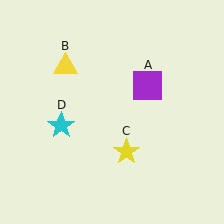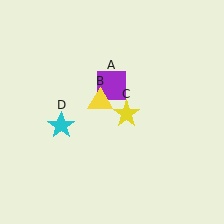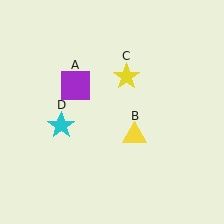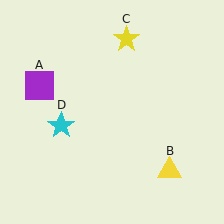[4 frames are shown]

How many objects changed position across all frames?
3 objects changed position: purple square (object A), yellow triangle (object B), yellow star (object C).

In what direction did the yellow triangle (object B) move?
The yellow triangle (object B) moved down and to the right.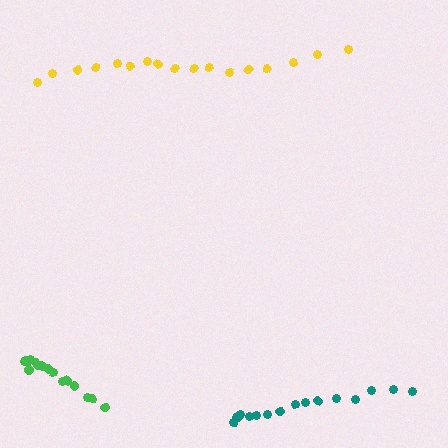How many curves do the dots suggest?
There are 3 distinct paths.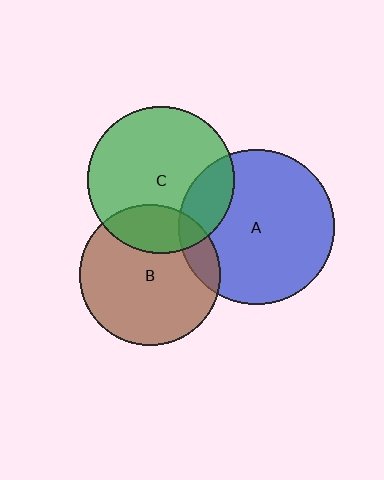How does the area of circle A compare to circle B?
Approximately 1.2 times.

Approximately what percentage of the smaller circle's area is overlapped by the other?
Approximately 15%.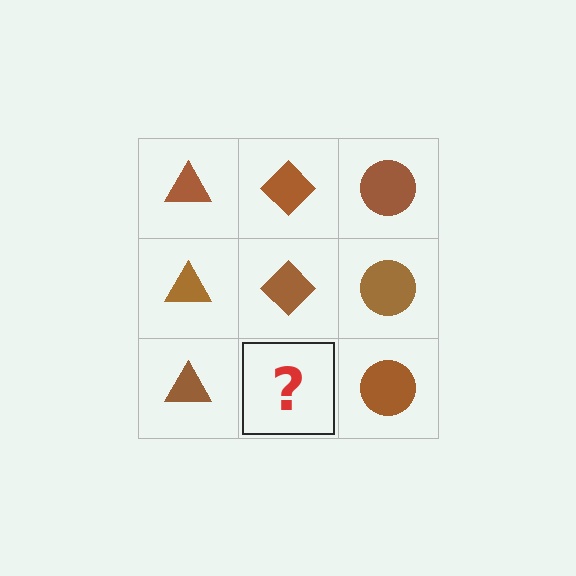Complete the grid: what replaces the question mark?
The question mark should be replaced with a brown diamond.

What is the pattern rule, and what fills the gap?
The rule is that each column has a consistent shape. The gap should be filled with a brown diamond.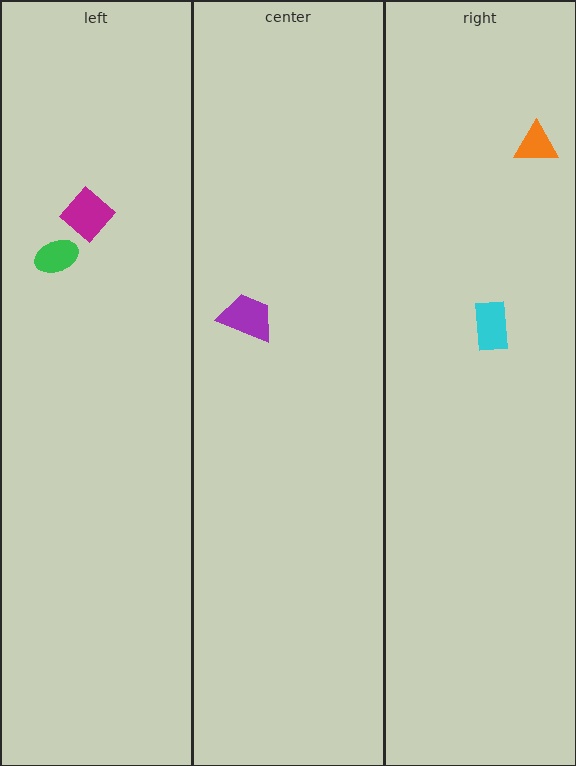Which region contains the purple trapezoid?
The center region.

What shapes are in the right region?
The cyan rectangle, the orange triangle.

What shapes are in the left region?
The green ellipse, the magenta diamond.